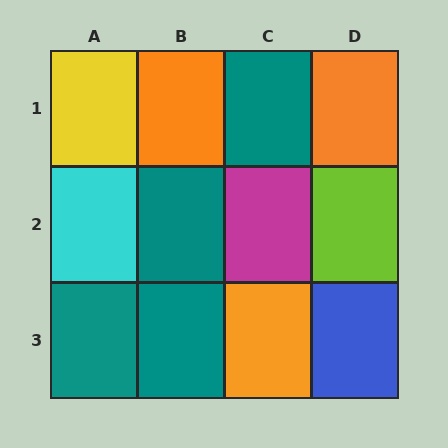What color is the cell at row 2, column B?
Teal.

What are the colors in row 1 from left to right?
Yellow, orange, teal, orange.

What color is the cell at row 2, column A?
Cyan.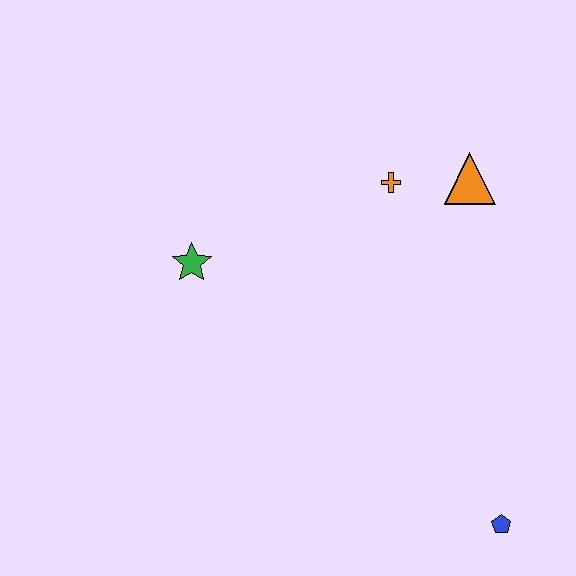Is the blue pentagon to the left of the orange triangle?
No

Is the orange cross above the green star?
Yes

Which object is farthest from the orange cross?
The blue pentagon is farthest from the orange cross.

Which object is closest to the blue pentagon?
The orange triangle is closest to the blue pentagon.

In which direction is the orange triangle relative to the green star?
The orange triangle is to the right of the green star.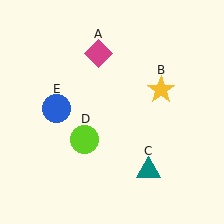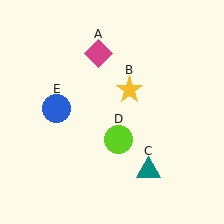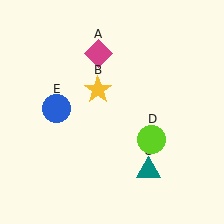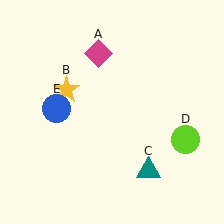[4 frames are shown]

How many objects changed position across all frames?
2 objects changed position: yellow star (object B), lime circle (object D).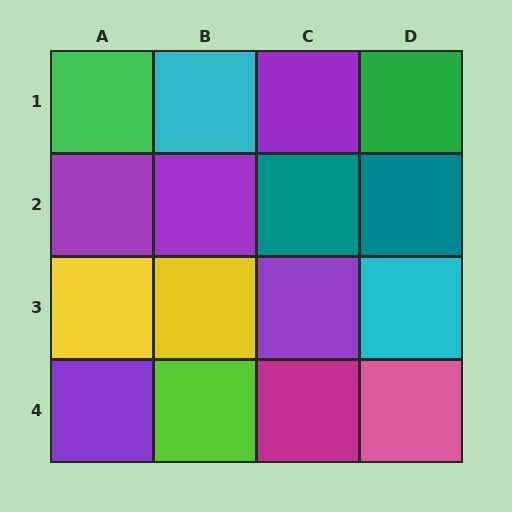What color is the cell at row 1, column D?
Green.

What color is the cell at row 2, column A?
Purple.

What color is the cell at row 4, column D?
Pink.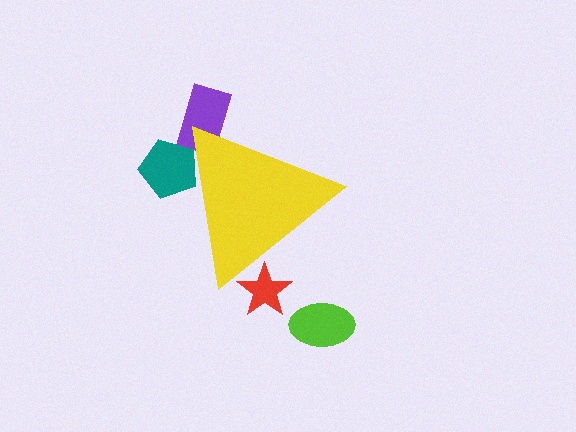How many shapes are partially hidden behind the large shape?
3 shapes are partially hidden.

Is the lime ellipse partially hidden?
No, the lime ellipse is fully visible.